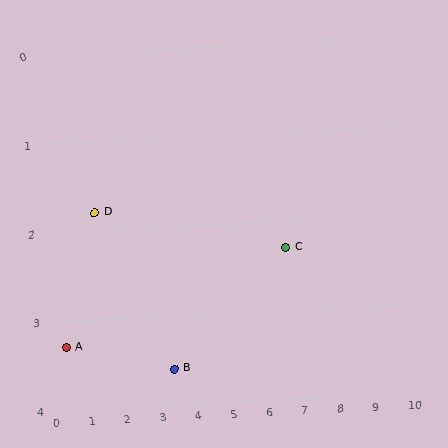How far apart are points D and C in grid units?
Points D and C are about 5.3 grid units apart.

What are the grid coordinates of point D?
Point D is at approximately (1.4, 1.8).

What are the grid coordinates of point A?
Point A is at approximately (0.4, 3.3).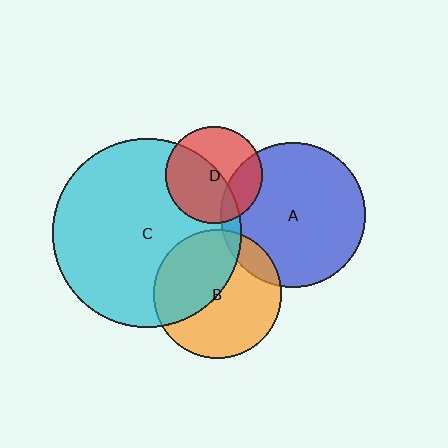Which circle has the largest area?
Circle C (cyan).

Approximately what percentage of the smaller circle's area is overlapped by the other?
Approximately 25%.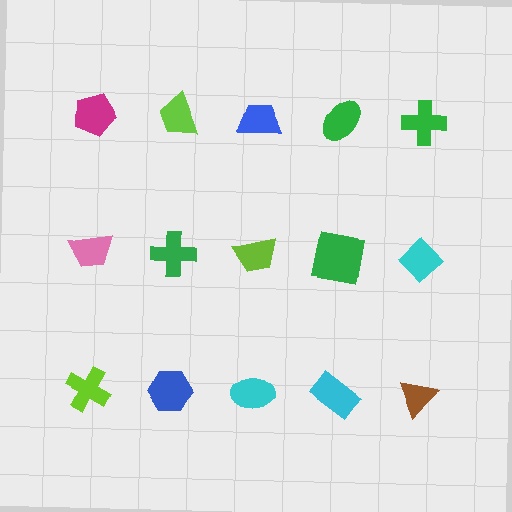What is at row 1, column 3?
A blue trapezoid.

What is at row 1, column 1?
A magenta pentagon.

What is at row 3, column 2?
A blue hexagon.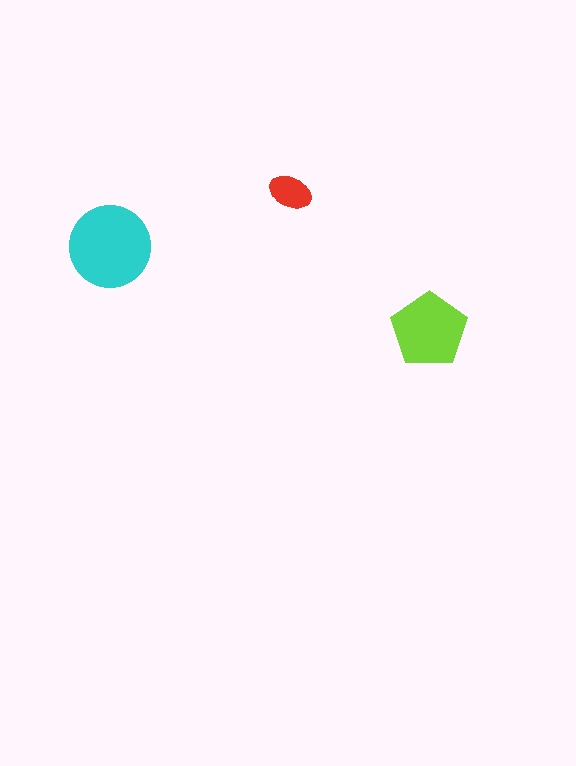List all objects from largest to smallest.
The cyan circle, the lime pentagon, the red ellipse.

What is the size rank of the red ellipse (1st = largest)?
3rd.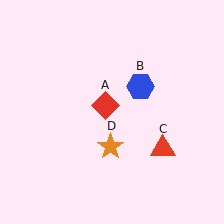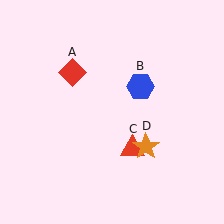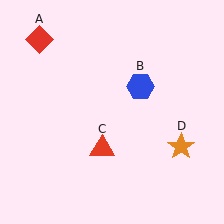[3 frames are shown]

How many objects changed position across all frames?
3 objects changed position: red diamond (object A), red triangle (object C), orange star (object D).